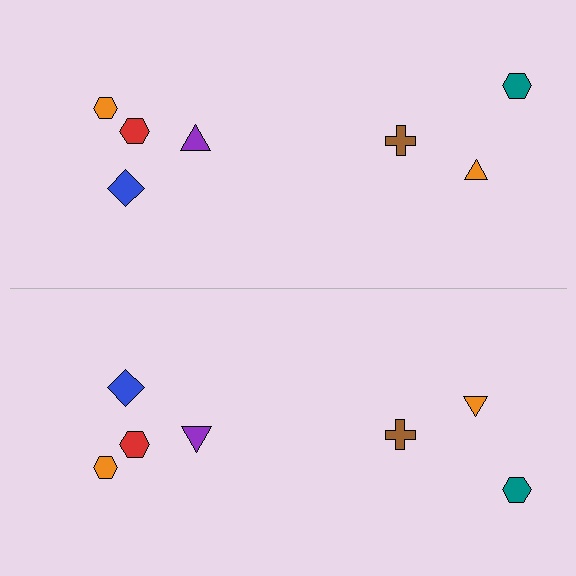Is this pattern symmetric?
Yes, this pattern has bilateral (reflection) symmetry.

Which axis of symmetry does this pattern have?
The pattern has a horizontal axis of symmetry running through the center of the image.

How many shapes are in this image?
There are 14 shapes in this image.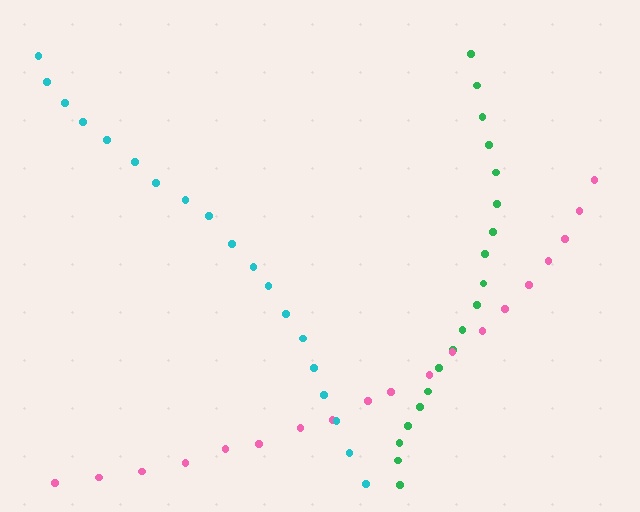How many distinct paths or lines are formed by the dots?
There are 3 distinct paths.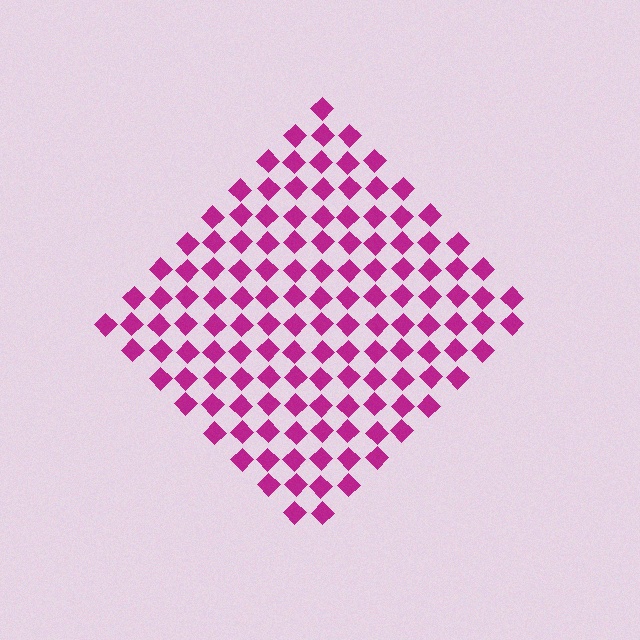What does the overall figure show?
The overall figure shows a diamond.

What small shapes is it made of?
It is made of small diamonds.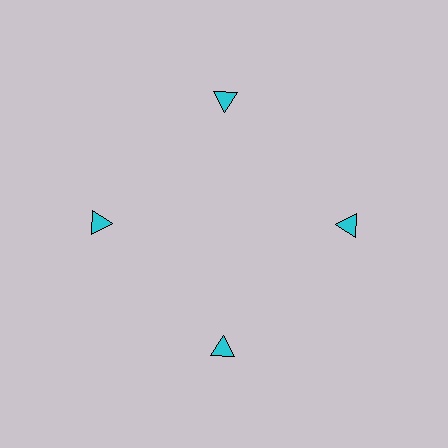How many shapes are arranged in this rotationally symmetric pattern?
There are 4 shapes, arranged in 4 groups of 1.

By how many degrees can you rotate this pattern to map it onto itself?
The pattern maps onto itself every 90 degrees of rotation.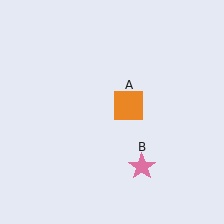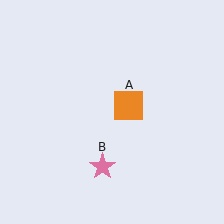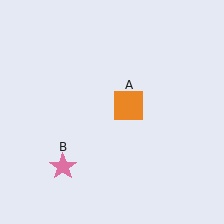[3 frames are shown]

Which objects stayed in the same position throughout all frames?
Orange square (object A) remained stationary.